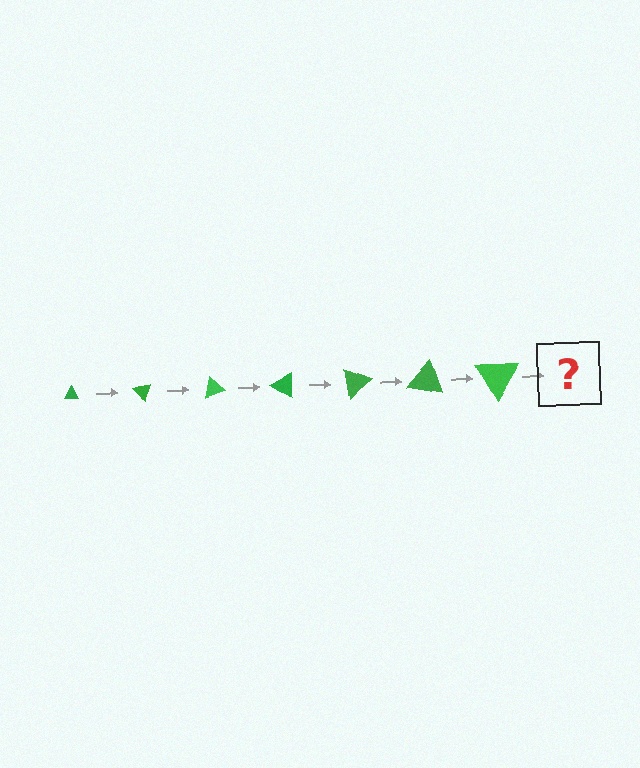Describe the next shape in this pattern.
It should be a triangle, larger than the previous one and rotated 350 degrees from the start.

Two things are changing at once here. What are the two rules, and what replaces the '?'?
The two rules are that the triangle grows larger each step and it rotates 50 degrees each step. The '?' should be a triangle, larger than the previous one and rotated 350 degrees from the start.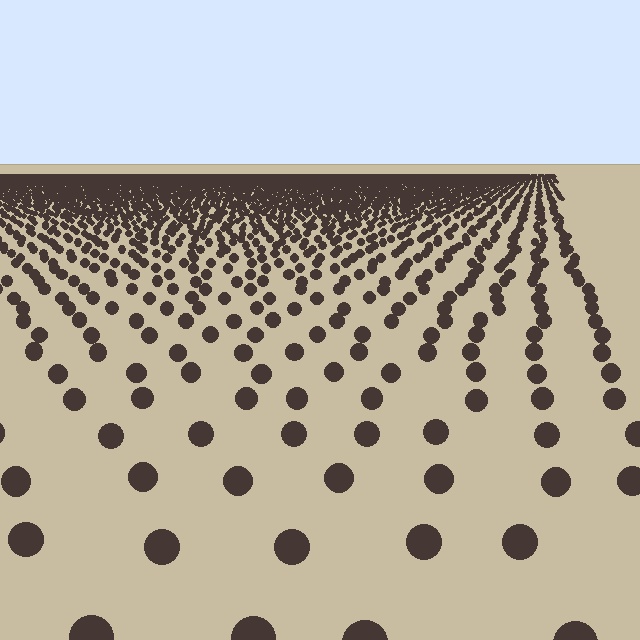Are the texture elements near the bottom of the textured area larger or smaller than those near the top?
Larger. Near the bottom, elements are closer to the viewer and appear at a bigger on-screen size.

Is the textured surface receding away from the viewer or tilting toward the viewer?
The surface is receding away from the viewer. Texture elements get smaller and denser toward the top.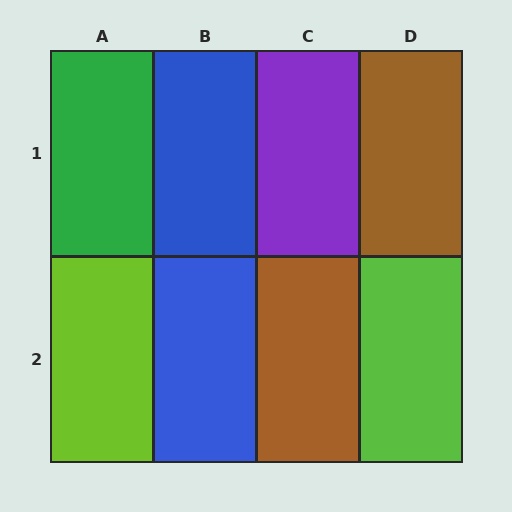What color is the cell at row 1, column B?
Blue.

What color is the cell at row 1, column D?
Brown.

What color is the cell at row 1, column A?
Green.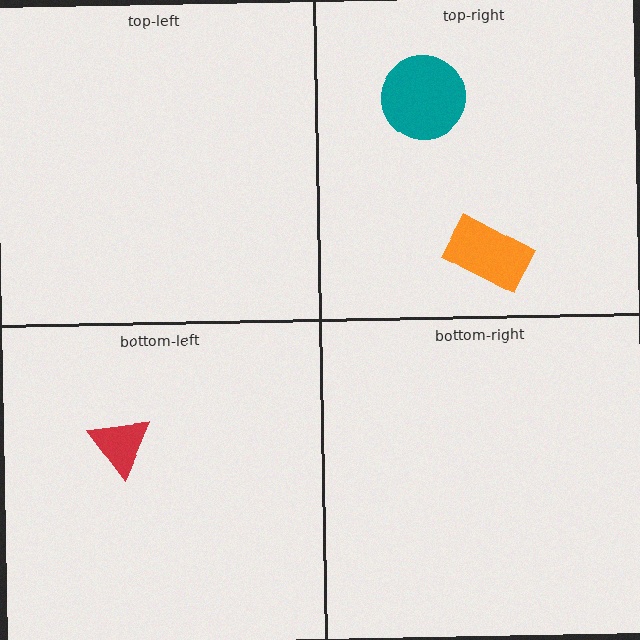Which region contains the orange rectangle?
The top-right region.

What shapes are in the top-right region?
The orange rectangle, the teal circle.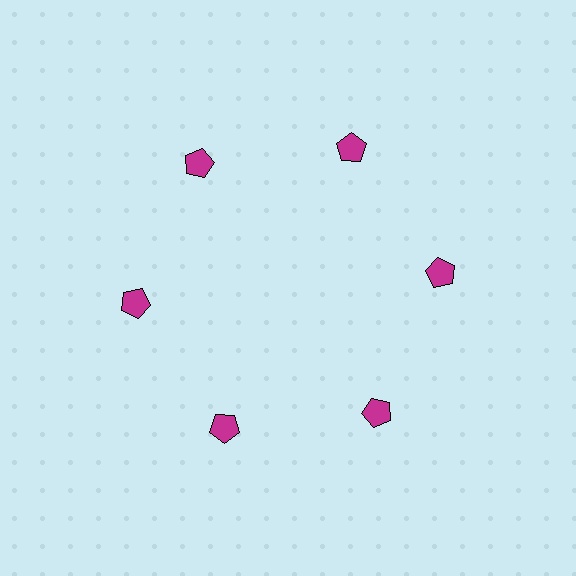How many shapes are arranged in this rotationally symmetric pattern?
There are 6 shapes, arranged in 6 groups of 1.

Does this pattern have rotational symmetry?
Yes, this pattern has 6-fold rotational symmetry. It looks the same after rotating 60 degrees around the center.